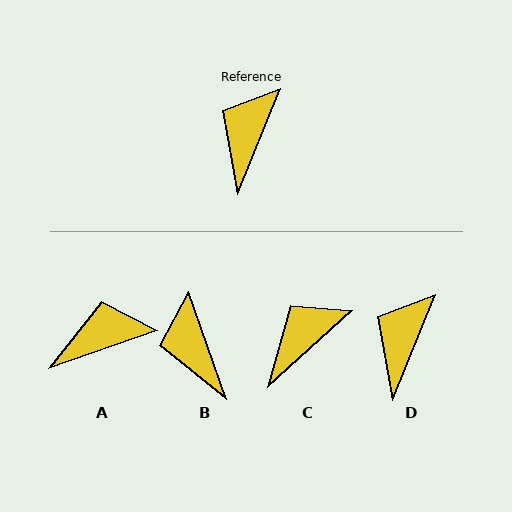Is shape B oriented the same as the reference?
No, it is off by about 41 degrees.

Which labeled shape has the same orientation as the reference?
D.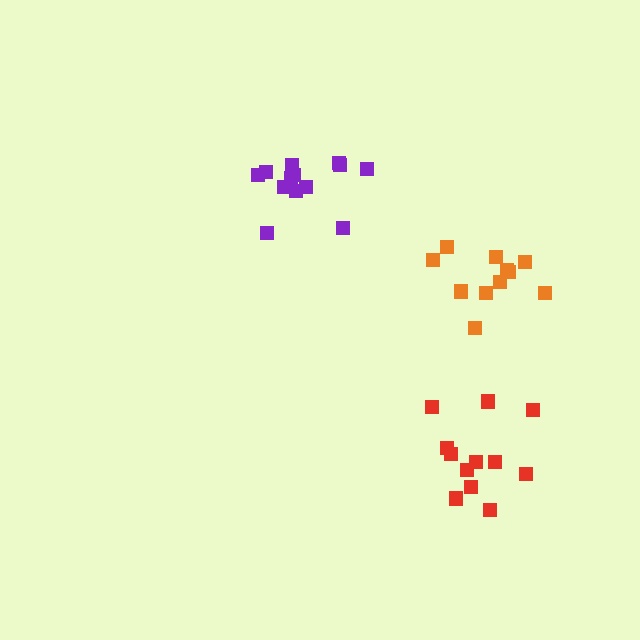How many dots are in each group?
Group 1: 13 dots, Group 2: 12 dots, Group 3: 11 dots (36 total).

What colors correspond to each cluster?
The clusters are colored: purple, red, orange.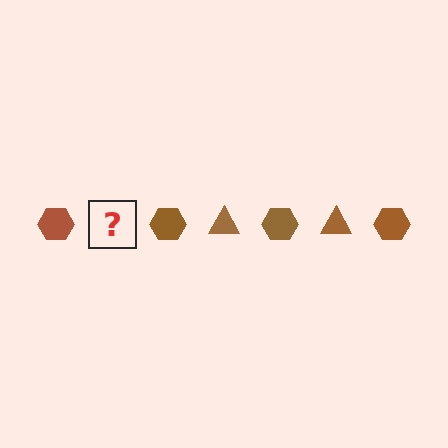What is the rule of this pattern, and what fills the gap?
The rule is that the pattern cycles through hexagon, triangle shapes in brown. The gap should be filled with a brown triangle.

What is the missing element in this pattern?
The missing element is a brown triangle.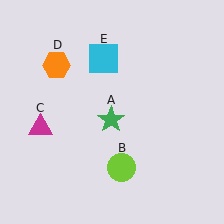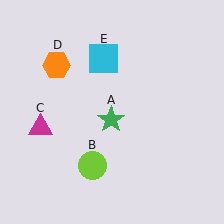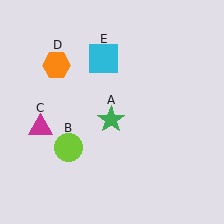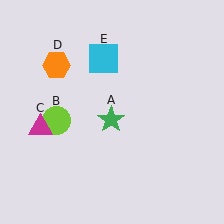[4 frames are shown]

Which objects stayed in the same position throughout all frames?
Green star (object A) and magenta triangle (object C) and orange hexagon (object D) and cyan square (object E) remained stationary.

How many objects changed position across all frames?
1 object changed position: lime circle (object B).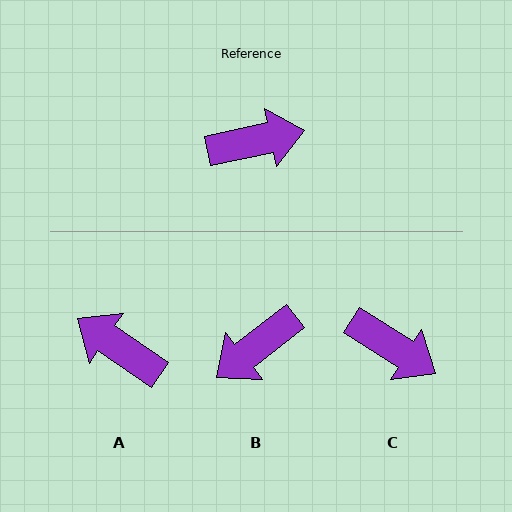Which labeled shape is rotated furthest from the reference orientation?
B, about 154 degrees away.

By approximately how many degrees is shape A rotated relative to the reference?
Approximately 134 degrees counter-clockwise.